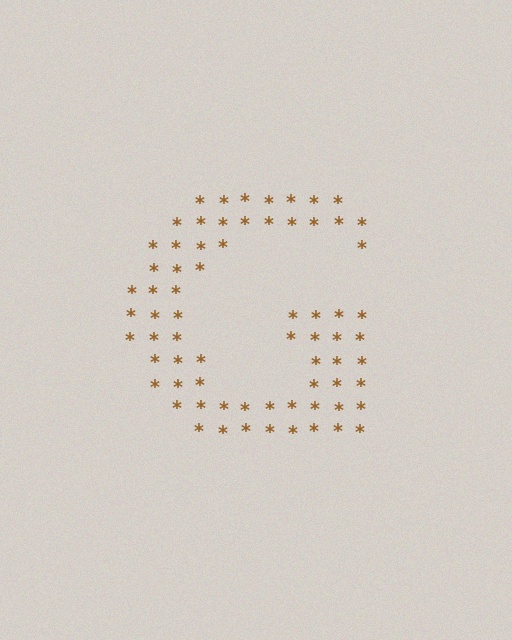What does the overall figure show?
The overall figure shows the letter G.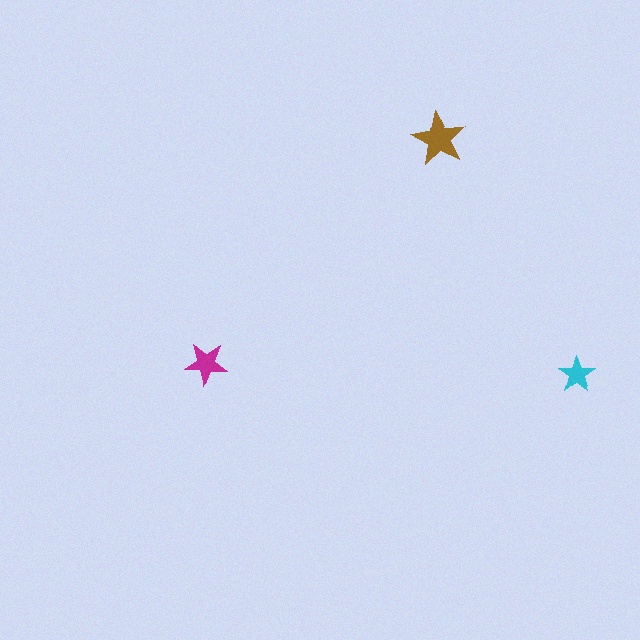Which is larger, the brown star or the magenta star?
The brown one.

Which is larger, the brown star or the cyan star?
The brown one.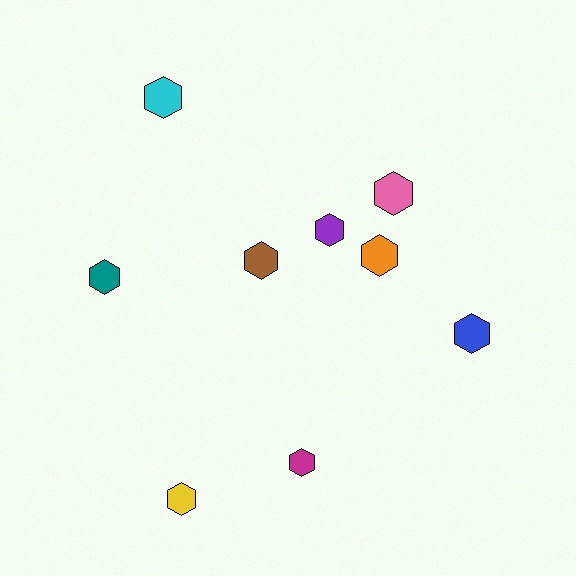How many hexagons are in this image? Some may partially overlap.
There are 9 hexagons.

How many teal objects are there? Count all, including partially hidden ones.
There is 1 teal object.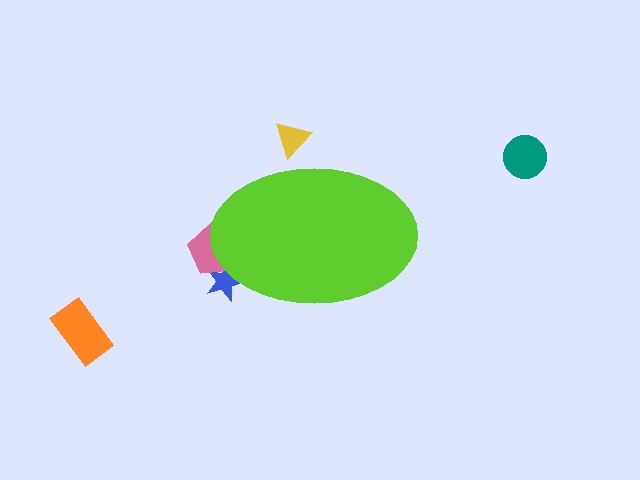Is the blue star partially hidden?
Yes, the blue star is partially hidden behind the lime ellipse.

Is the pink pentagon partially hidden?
Yes, the pink pentagon is partially hidden behind the lime ellipse.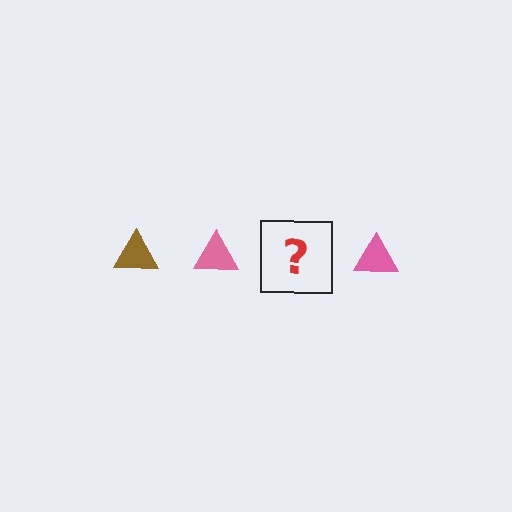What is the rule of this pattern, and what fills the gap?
The rule is that the pattern cycles through brown, pink triangles. The gap should be filled with a brown triangle.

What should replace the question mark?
The question mark should be replaced with a brown triangle.